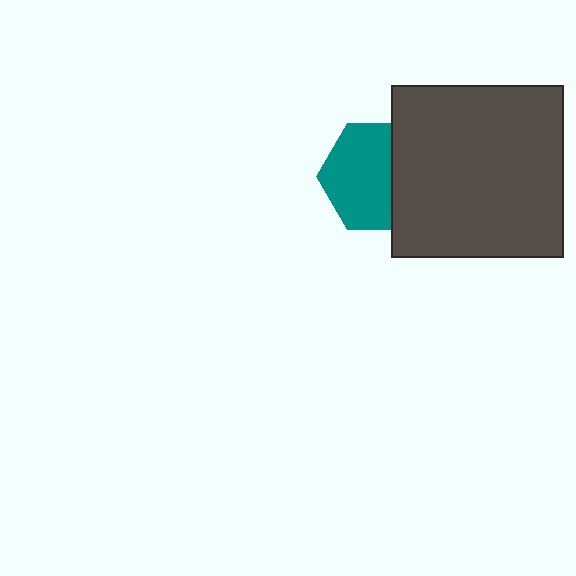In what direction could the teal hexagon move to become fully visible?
The teal hexagon could move left. That would shift it out from behind the dark gray square entirely.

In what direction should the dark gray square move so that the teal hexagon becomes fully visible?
The dark gray square should move right. That is the shortest direction to clear the overlap and leave the teal hexagon fully visible.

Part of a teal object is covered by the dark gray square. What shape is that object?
It is a hexagon.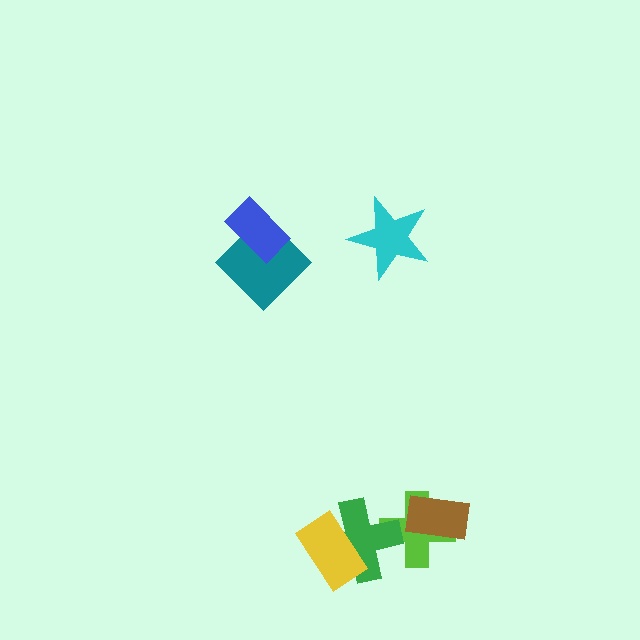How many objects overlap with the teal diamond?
1 object overlaps with the teal diamond.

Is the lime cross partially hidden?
Yes, it is partially covered by another shape.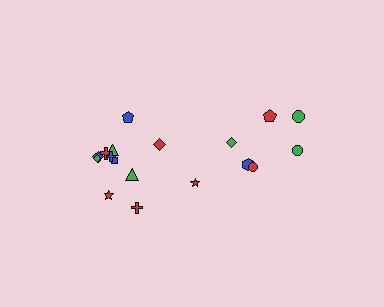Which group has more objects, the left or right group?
The left group.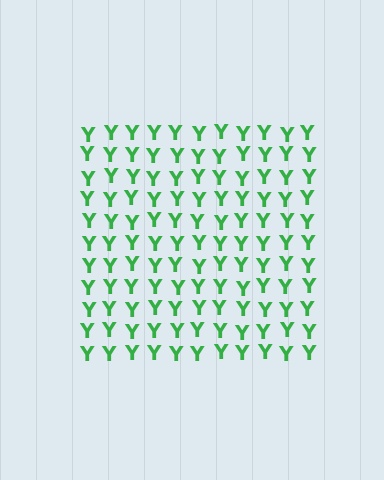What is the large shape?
The large shape is a square.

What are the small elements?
The small elements are letter Y's.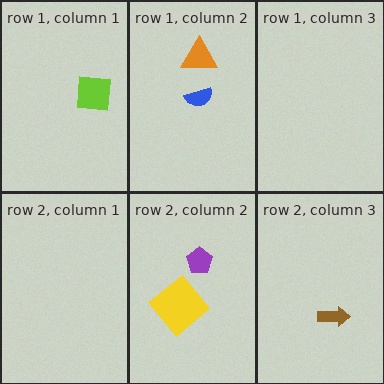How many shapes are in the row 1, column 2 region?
2.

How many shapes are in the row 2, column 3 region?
1.